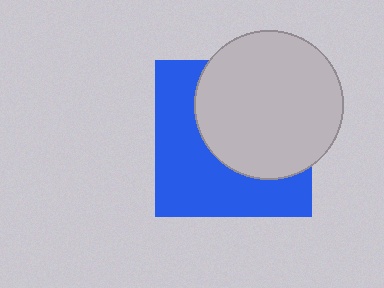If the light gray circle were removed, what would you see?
You would see the complete blue square.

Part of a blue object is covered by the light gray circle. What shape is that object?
It is a square.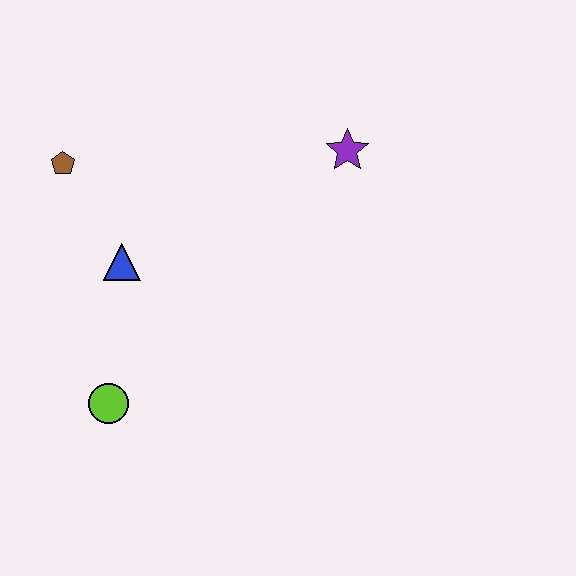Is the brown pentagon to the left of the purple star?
Yes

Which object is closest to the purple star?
The blue triangle is closest to the purple star.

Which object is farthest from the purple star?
The lime circle is farthest from the purple star.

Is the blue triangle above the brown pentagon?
No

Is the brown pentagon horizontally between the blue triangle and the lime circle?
No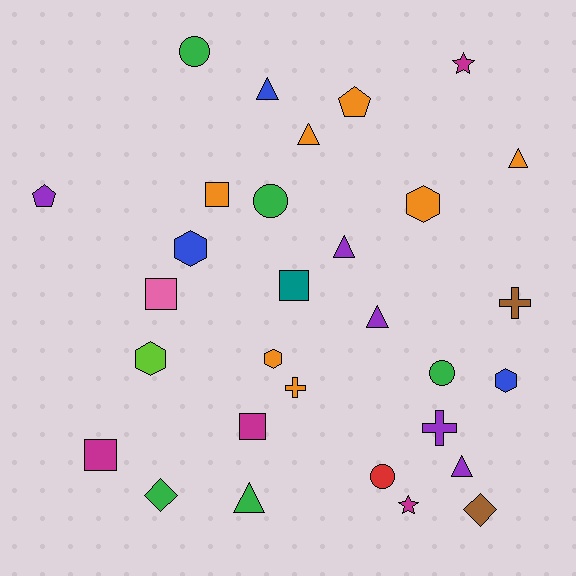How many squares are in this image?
There are 5 squares.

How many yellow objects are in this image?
There are no yellow objects.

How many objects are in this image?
There are 30 objects.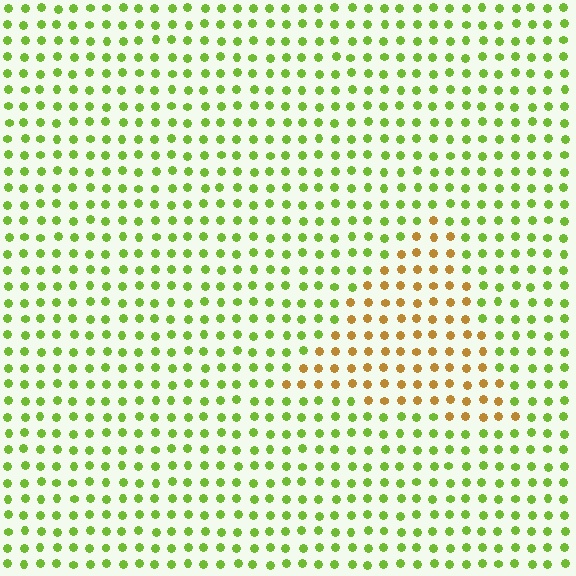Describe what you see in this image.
The image is filled with small lime elements in a uniform arrangement. A triangle-shaped region is visible where the elements are tinted to a slightly different hue, forming a subtle color boundary.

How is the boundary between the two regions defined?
The boundary is defined purely by a slight shift in hue (about 56 degrees). Spacing, size, and orientation are identical on both sides.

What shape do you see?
I see a triangle.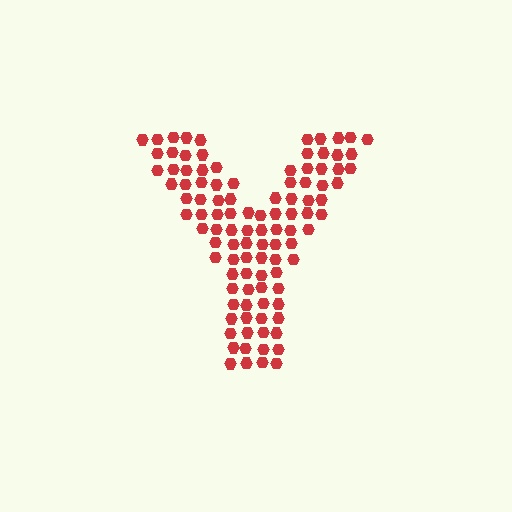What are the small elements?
The small elements are hexagons.